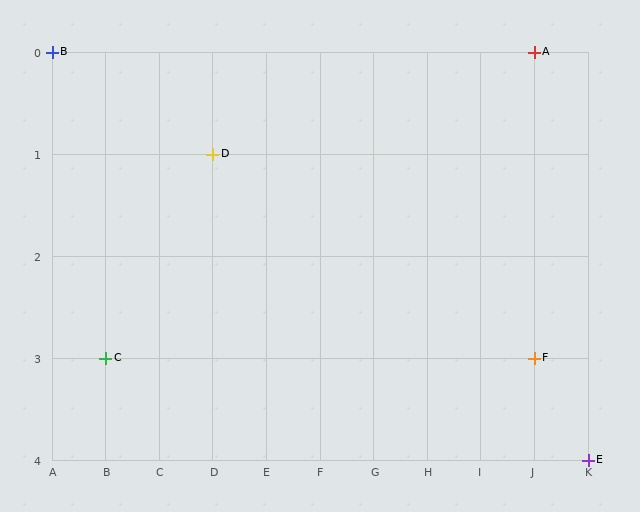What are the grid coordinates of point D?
Point D is at grid coordinates (D, 1).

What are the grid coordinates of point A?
Point A is at grid coordinates (J, 0).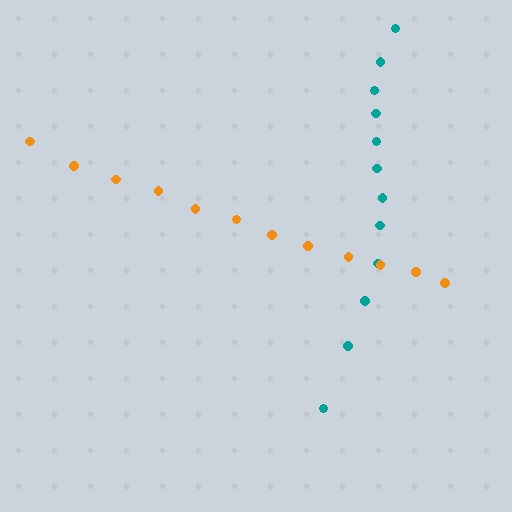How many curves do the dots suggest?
There are 2 distinct paths.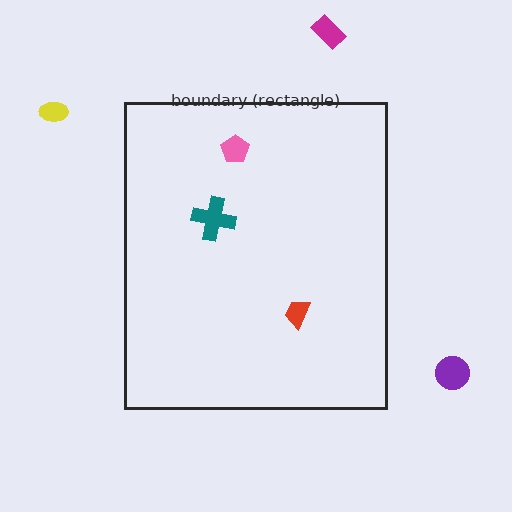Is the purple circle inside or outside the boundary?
Outside.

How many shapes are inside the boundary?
3 inside, 3 outside.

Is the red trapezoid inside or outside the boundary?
Inside.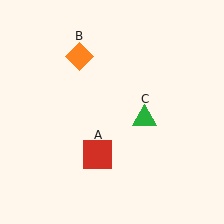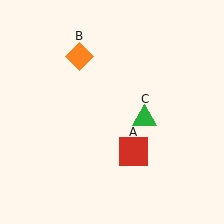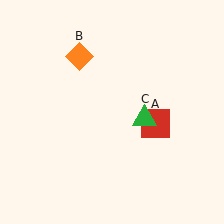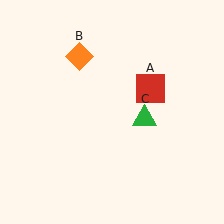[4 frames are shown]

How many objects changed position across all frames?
1 object changed position: red square (object A).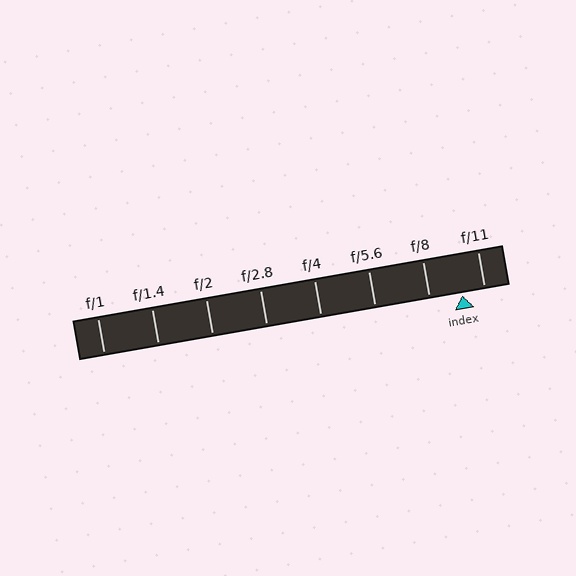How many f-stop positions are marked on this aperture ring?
There are 8 f-stop positions marked.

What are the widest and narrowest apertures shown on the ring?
The widest aperture shown is f/1 and the narrowest is f/11.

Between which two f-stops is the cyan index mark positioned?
The index mark is between f/8 and f/11.